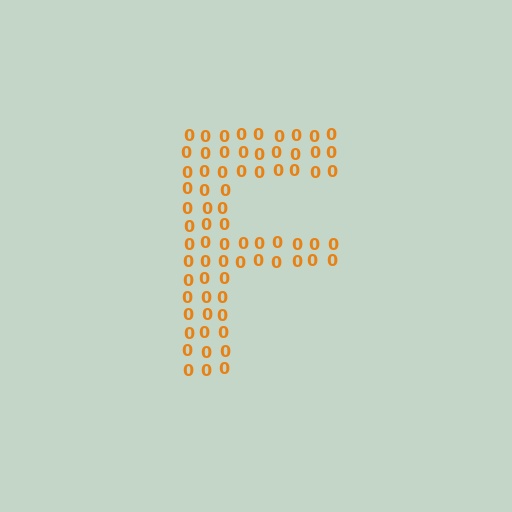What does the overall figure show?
The overall figure shows the letter F.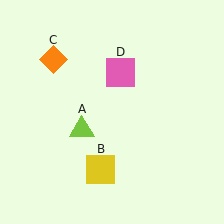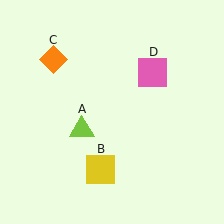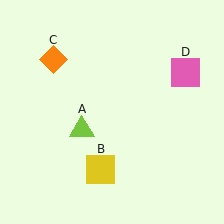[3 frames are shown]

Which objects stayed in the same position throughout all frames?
Lime triangle (object A) and yellow square (object B) and orange diamond (object C) remained stationary.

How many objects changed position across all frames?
1 object changed position: pink square (object D).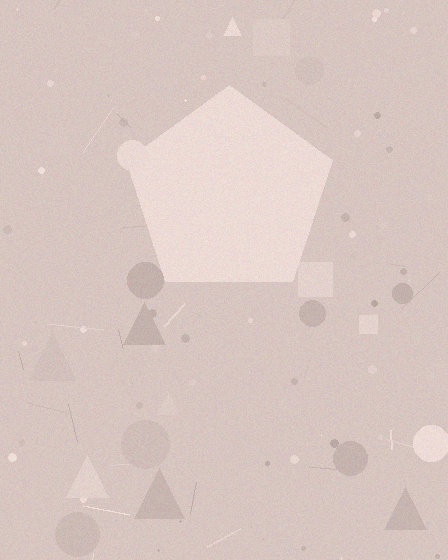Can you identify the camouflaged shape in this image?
The camouflaged shape is a pentagon.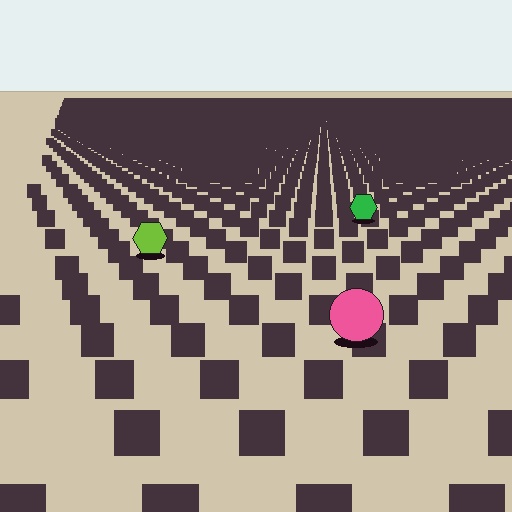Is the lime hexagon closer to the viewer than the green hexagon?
Yes. The lime hexagon is closer — you can tell from the texture gradient: the ground texture is coarser near it.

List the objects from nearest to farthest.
From nearest to farthest: the pink circle, the lime hexagon, the green hexagon.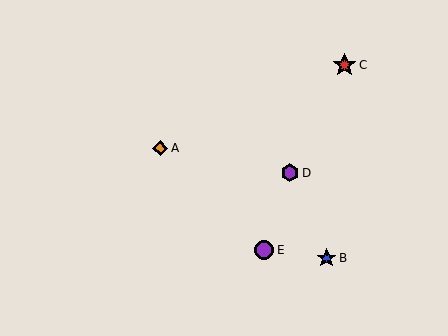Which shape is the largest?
The red star (labeled C) is the largest.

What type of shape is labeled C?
Shape C is a red star.